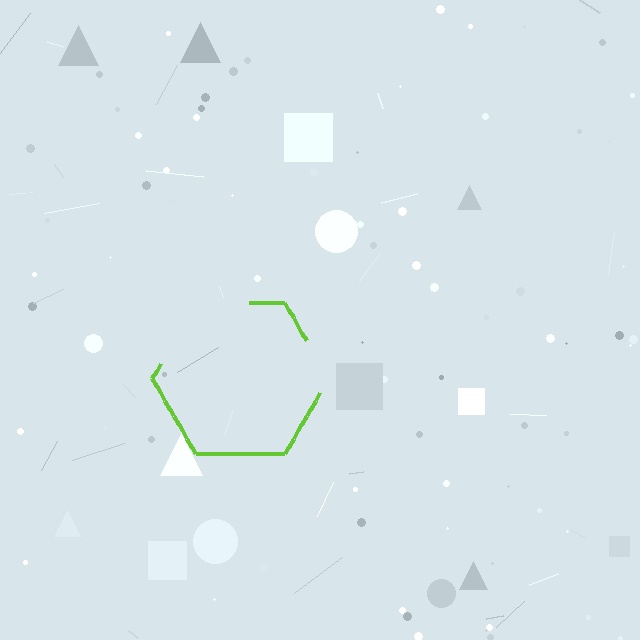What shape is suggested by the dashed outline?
The dashed outline suggests a hexagon.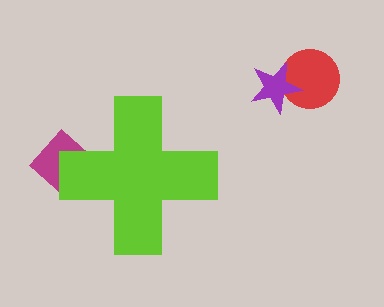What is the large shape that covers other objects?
A lime cross.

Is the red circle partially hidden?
No, the red circle is fully visible.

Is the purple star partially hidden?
No, the purple star is fully visible.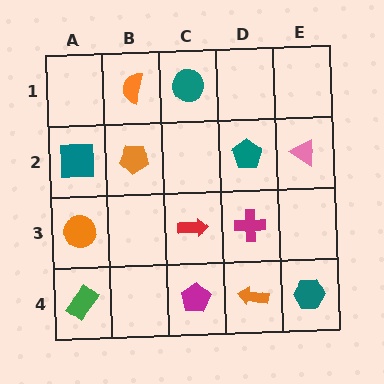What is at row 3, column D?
A magenta cross.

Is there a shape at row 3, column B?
No, that cell is empty.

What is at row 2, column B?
An orange pentagon.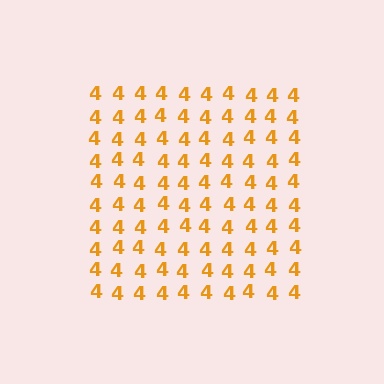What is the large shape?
The large shape is a square.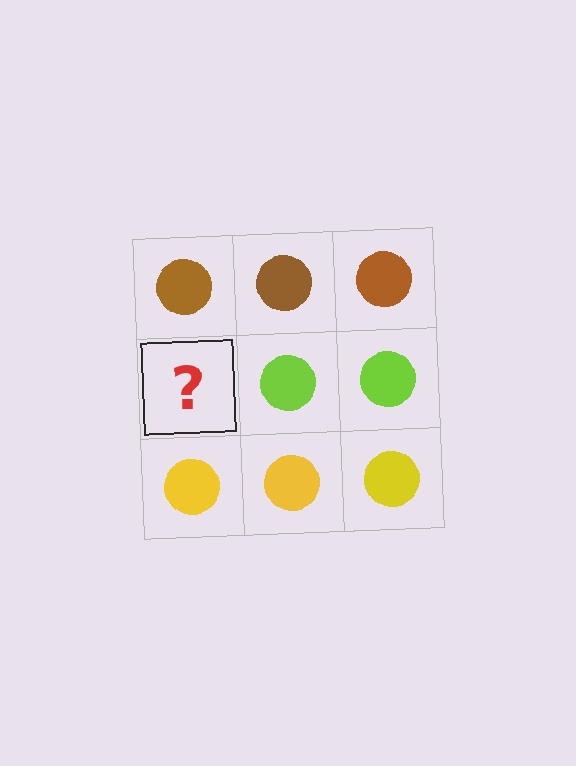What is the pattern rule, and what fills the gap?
The rule is that each row has a consistent color. The gap should be filled with a lime circle.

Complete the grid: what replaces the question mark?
The question mark should be replaced with a lime circle.